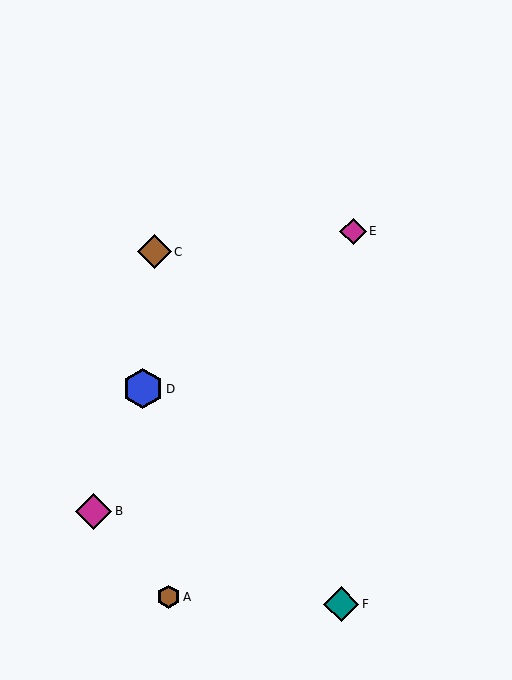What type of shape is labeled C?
Shape C is a brown diamond.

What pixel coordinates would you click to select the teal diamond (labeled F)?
Click at (341, 604) to select the teal diamond F.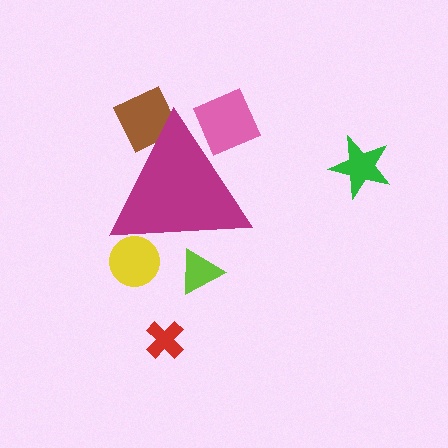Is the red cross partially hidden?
No, the red cross is fully visible.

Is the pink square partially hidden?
Yes, the pink square is partially hidden behind the magenta triangle.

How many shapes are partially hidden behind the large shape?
4 shapes are partially hidden.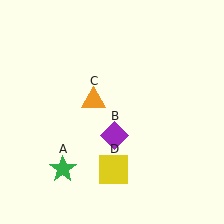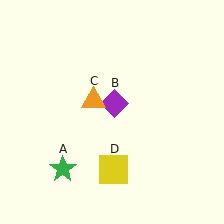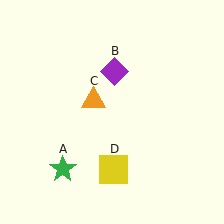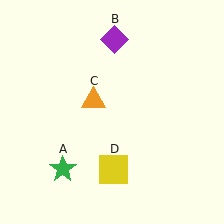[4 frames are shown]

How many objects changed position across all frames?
1 object changed position: purple diamond (object B).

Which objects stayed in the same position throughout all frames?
Green star (object A) and orange triangle (object C) and yellow square (object D) remained stationary.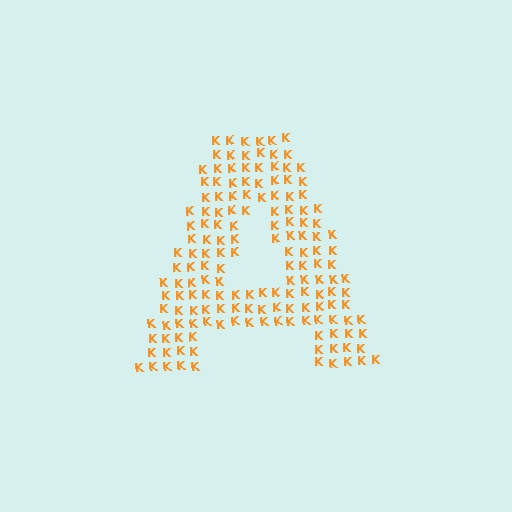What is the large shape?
The large shape is the letter A.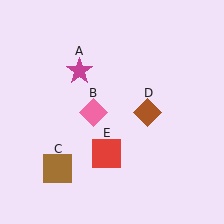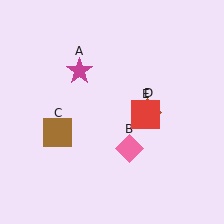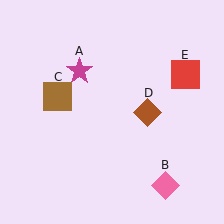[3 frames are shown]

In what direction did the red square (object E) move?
The red square (object E) moved up and to the right.